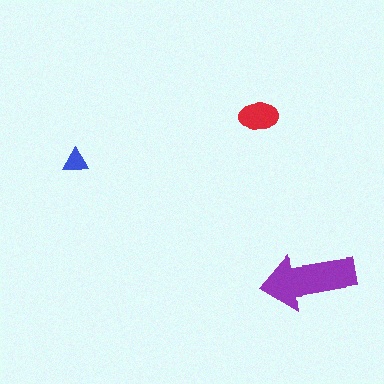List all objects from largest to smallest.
The purple arrow, the red ellipse, the blue triangle.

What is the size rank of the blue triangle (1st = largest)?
3rd.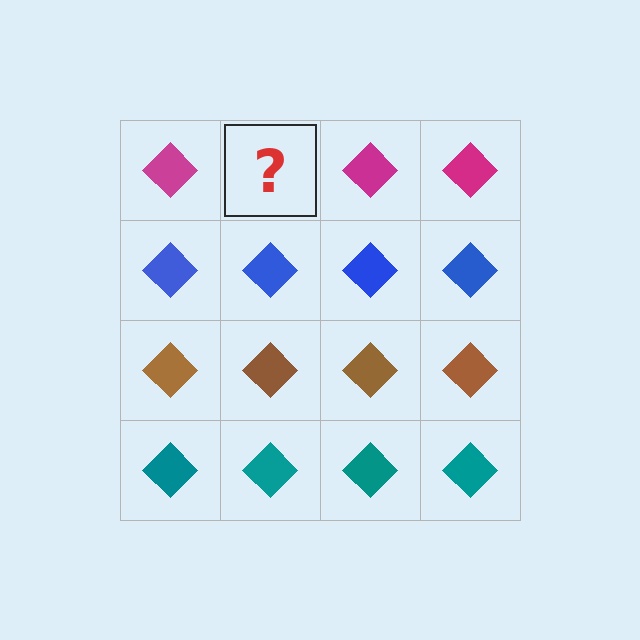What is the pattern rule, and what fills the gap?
The rule is that each row has a consistent color. The gap should be filled with a magenta diamond.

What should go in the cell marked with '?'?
The missing cell should contain a magenta diamond.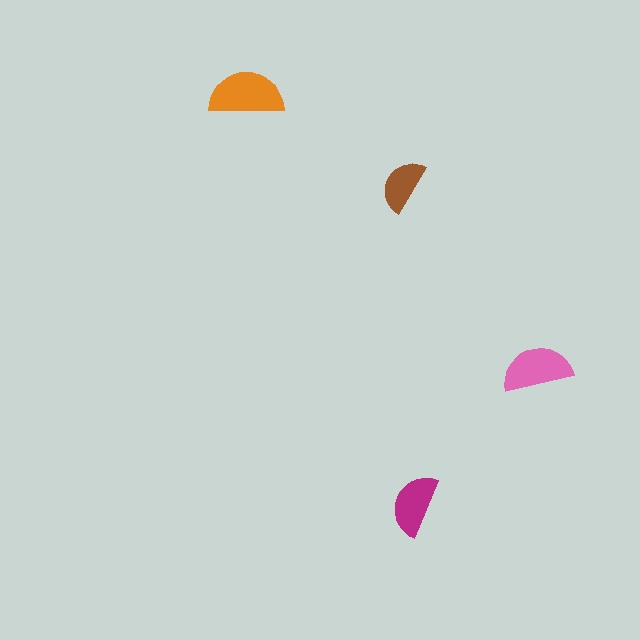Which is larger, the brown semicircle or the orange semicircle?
The orange one.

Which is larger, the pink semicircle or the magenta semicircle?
The pink one.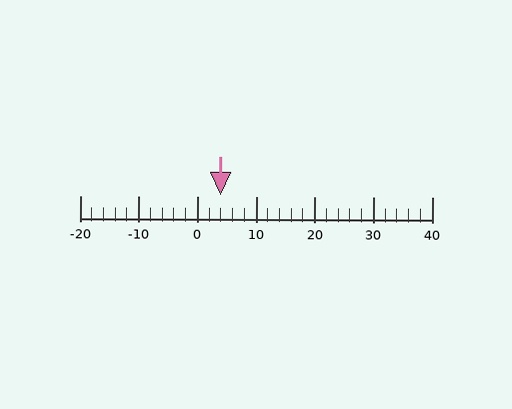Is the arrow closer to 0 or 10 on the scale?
The arrow is closer to 0.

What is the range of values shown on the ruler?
The ruler shows values from -20 to 40.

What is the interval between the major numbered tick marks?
The major tick marks are spaced 10 units apart.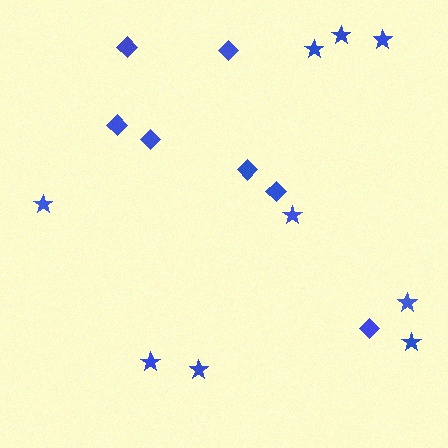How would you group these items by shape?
There are 2 groups: one group of stars (9) and one group of diamonds (7).